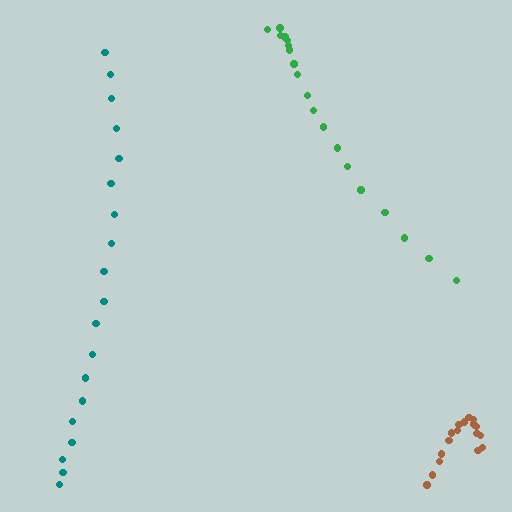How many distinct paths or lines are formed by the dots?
There are 3 distinct paths.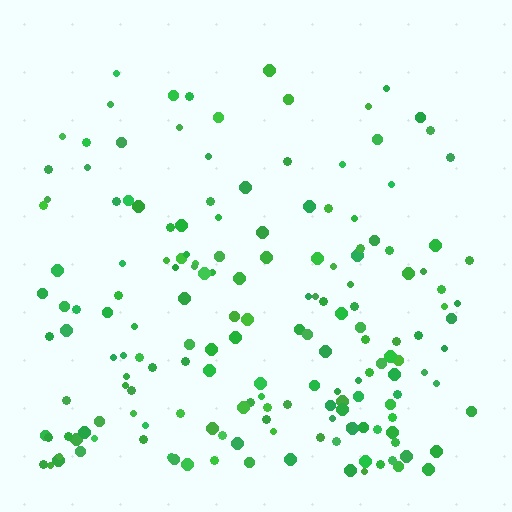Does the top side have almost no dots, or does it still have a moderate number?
Still a moderate number, just noticeably fewer than the bottom.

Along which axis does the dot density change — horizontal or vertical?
Vertical.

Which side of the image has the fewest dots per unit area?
The top.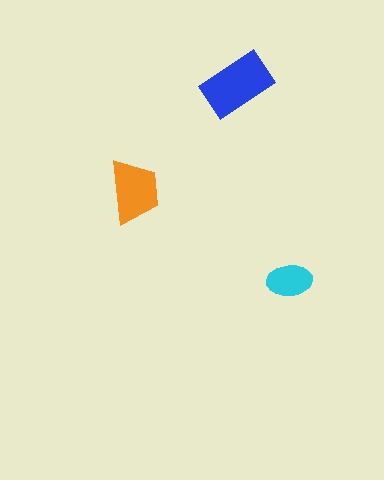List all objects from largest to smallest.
The blue rectangle, the orange trapezoid, the cyan ellipse.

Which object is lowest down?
The cyan ellipse is bottommost.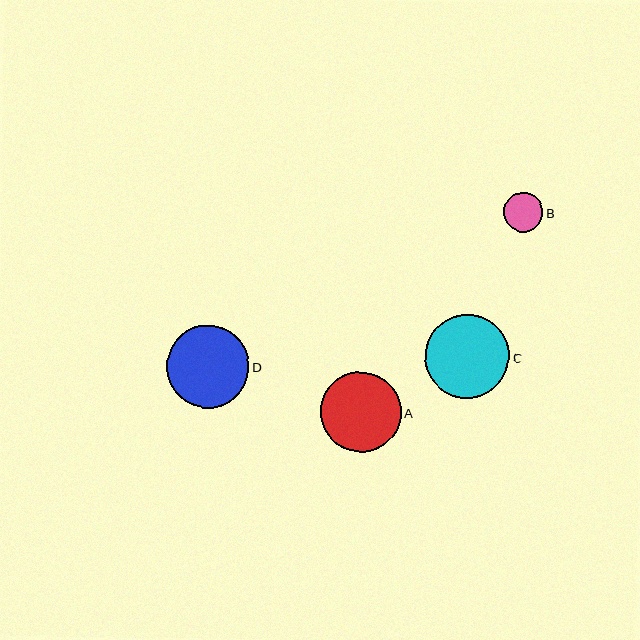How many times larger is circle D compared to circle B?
Circle D is approximately 2.1 times the size of circle B.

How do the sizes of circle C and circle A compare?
Circle C and circle A are approximately the same size.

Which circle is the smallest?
Circle B is the smallest with a size of approximately 40 pixels.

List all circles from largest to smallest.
From largest to smallest: C, D, A, B.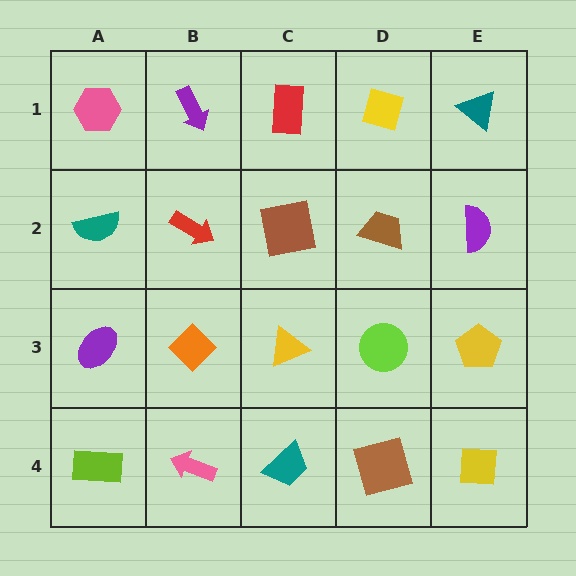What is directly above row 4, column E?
A yellow pentagon.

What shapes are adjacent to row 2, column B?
A purple arrow (row 1, column B), an orange diamond (row 3, column B), a teal semicircle (row 2, column A), a brown square (row 2, column C).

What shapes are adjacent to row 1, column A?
A teal semicircle (row 2, column A), a purple arrow (row 1, column B).